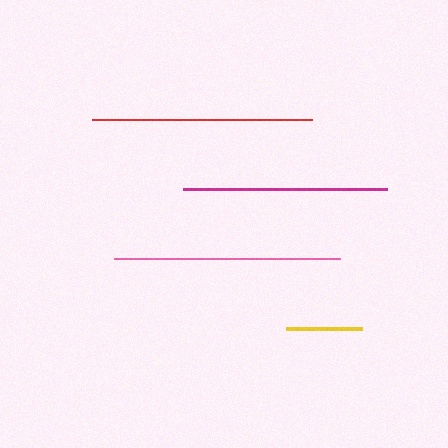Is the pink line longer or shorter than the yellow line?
The pink line is longer than the yellow line.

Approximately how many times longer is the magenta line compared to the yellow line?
The magenta line is approximately 2.7 times the length of the yellow line.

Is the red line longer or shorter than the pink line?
The pink line is longer than the red line.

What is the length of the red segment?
The red segment is approximately 221 pixels long.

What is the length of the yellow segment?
The yellow segment is approximately 75 pixels long.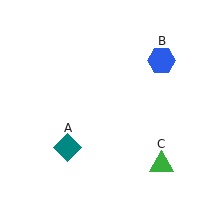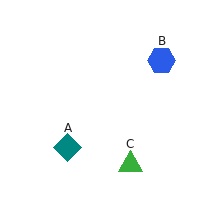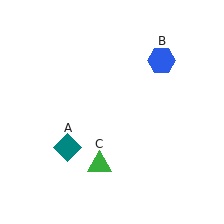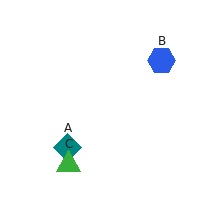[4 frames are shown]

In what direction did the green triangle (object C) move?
The green triangle (object C) moved left.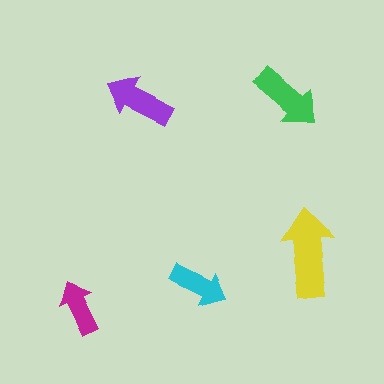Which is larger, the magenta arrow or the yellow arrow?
The yellow one.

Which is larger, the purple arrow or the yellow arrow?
The yellow one.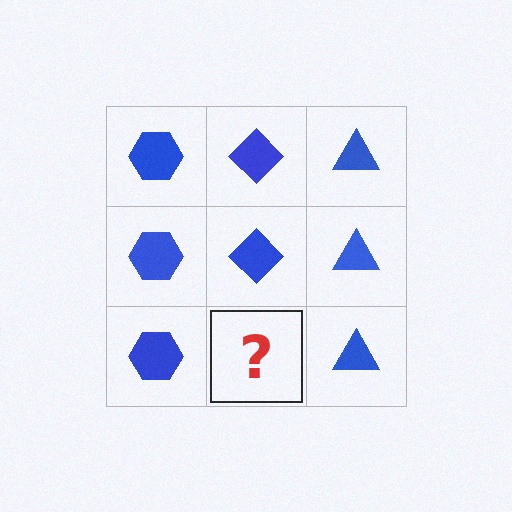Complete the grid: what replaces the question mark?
The question mark should be replaced with a blue diamond.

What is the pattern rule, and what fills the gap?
The rule is that each column has a consistent shape. The gap should be filled with a blue diamond.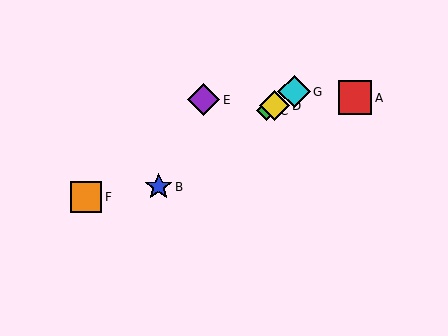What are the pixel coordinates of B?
Object B is at (159, 187).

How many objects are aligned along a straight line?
4 objects (B, C, D, G) are aligned along a straight line.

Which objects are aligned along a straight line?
Objects B, C, D, G are aligned along a straight line.